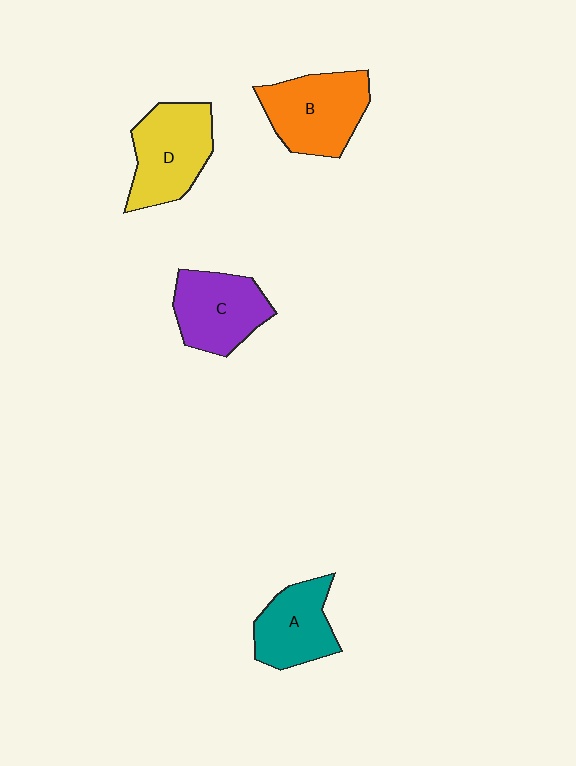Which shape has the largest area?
Shape B (orange).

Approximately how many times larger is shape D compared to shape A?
Approximately 1.2 times.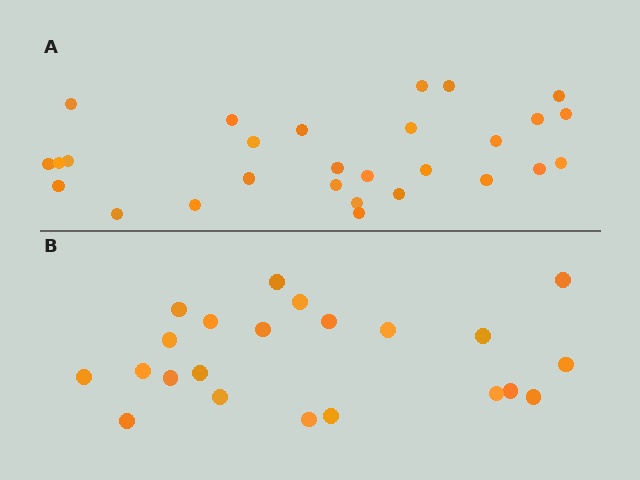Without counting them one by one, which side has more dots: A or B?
Region A (the top region) has more dots.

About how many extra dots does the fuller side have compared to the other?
Region A has about 6 more dots than region B.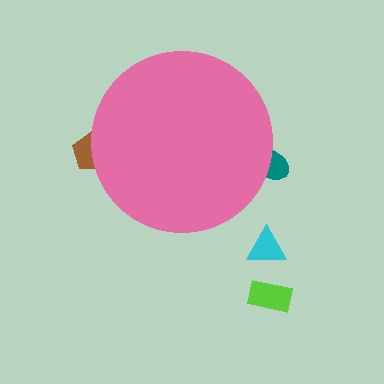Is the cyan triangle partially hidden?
No, the cyan triangle is fully visible.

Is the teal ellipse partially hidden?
Yes, the teal ellipse is partially hidden behind the pink circle.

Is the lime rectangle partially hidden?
No, the lime rectangle is fully visible.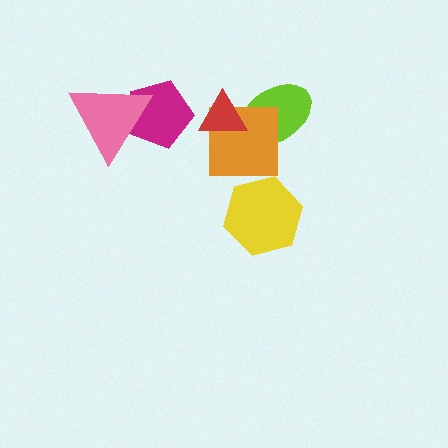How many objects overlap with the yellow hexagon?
0 objects overlap with the yellow hexagon.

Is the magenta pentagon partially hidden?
Yes, it is partially covered by another shape.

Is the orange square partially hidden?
Yes, it is partially covered by another shape.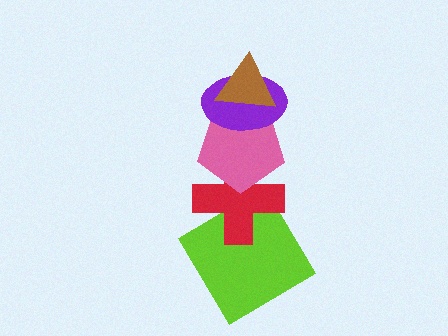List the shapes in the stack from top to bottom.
From top to bottom: the brown triangle, the purple ellipse, the pink pentagon, the red cross, the lime diamond.